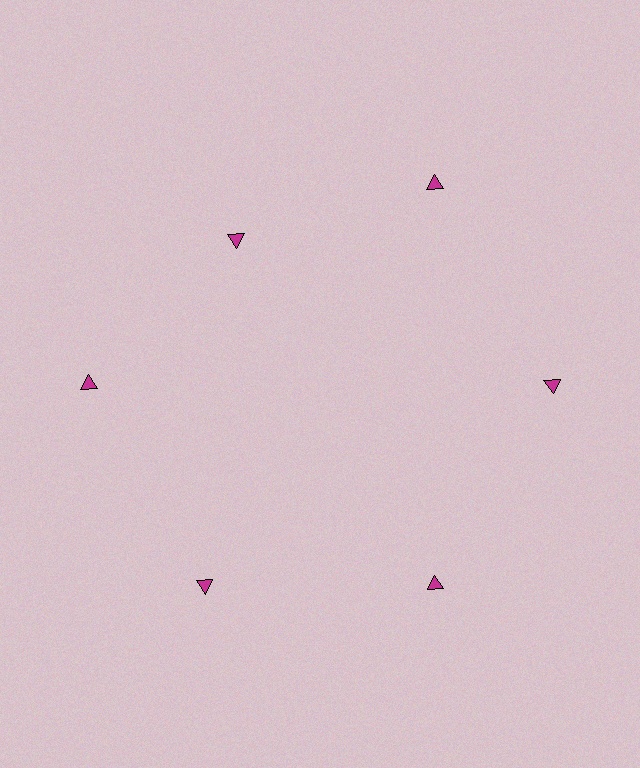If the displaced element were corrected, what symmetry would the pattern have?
It would have 6-fold rotational symmetry — the pattern would map onto itself every 60 degrees.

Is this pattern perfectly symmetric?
No. The 6 magenta triangles are arranged in a ring, but one element near the 11 o'clock position is pulled inward toward the center, breaking the 6-fold rotational symmetry.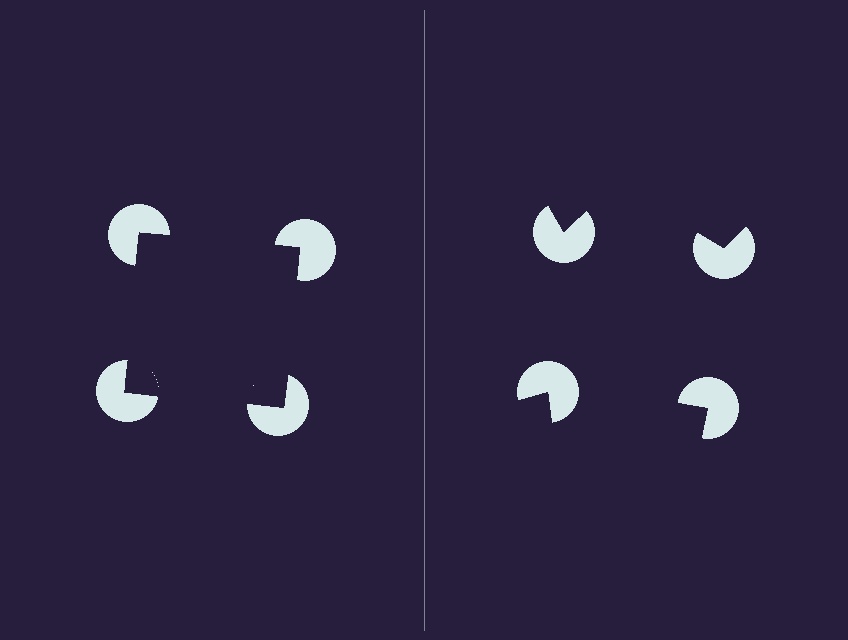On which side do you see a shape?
An illusory square appears on the left side. On the right side the wedge cuts are rotated, so no coherent shape forms.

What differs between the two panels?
The pac-man discs are positioned identically on both sides; only the wedge orientations differ. On the left they align to a square; on the right they are misaligned.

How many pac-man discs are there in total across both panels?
8 — 4 on each side.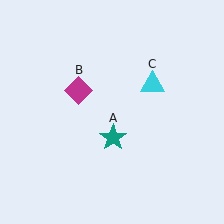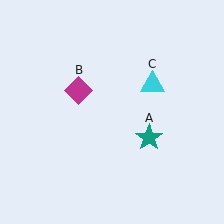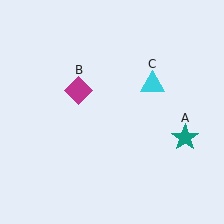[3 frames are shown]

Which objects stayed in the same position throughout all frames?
Magenta diamond (object B) and cyan triangle (object C) remained stationary.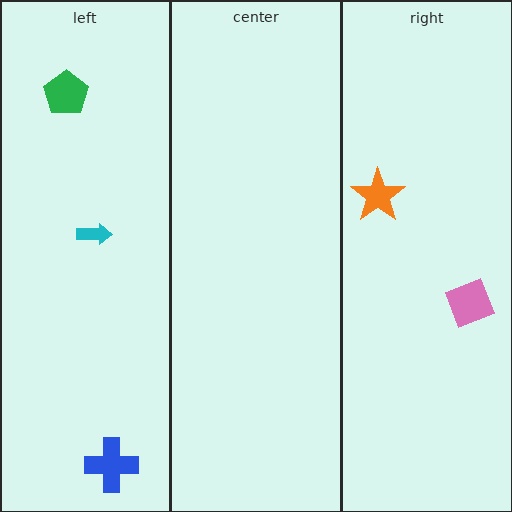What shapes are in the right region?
The pink diamond, the orange star.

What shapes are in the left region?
The green pentagon, the cyan arrow, the blue cross.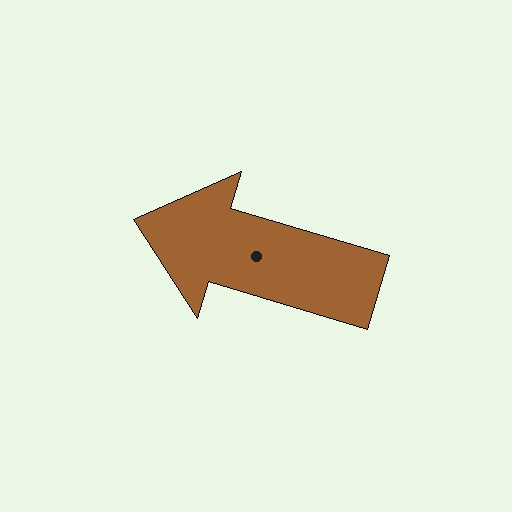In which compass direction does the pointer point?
West.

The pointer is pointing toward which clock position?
Roughly 10 o'clock.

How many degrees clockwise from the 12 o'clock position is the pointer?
Approximately 287 degrees.